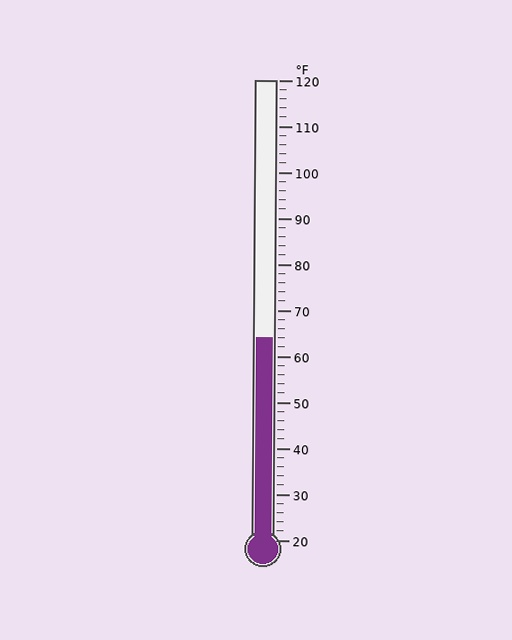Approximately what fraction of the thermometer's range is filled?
The thermometer is filled to approximately 45% of its range.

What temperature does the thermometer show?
The thermometer shows approximately 64°F.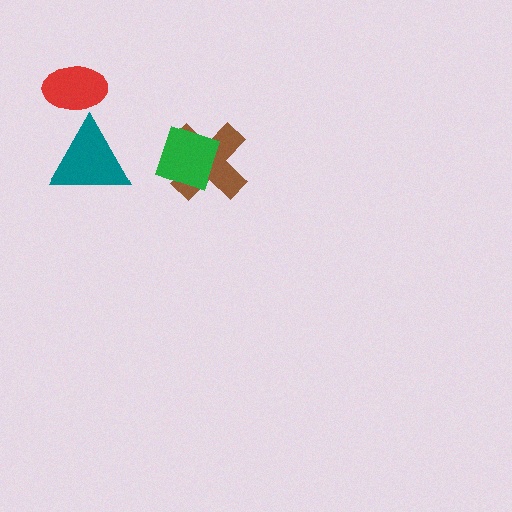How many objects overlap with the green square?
1 object overlaps with the green square.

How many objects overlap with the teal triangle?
0 objects overlap with the teal triangle.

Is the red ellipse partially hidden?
No, no other shape covers it.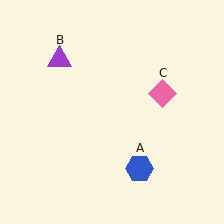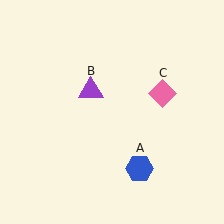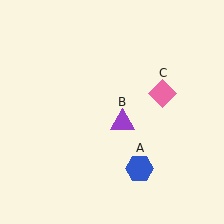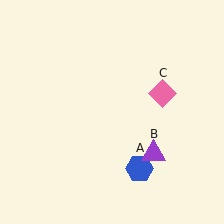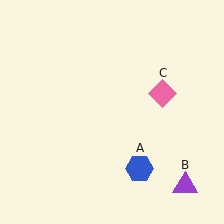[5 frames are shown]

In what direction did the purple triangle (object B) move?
The purple triangle (object B) moved down and to the right.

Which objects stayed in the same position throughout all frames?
Blue hexagon (object A) and pink diamond (object C) remained stationary.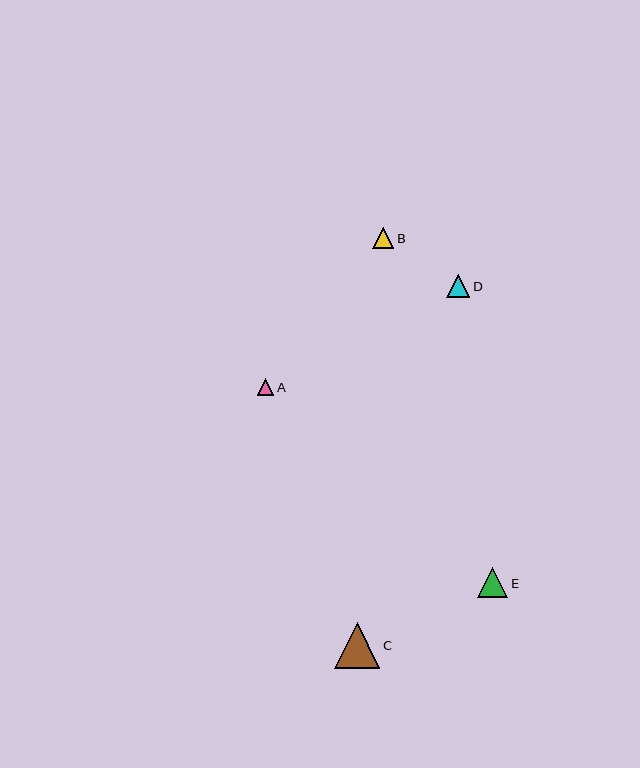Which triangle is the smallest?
Triangle A is the smallest with a size of approximately 16 pixels.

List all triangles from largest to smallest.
From largest to smallest: C, E, D, B, A.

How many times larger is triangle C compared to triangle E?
Triangle C is approximately 1.5 times the size of triangle E.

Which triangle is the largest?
Triangle C is the largest with a size of approximately 46 pixels.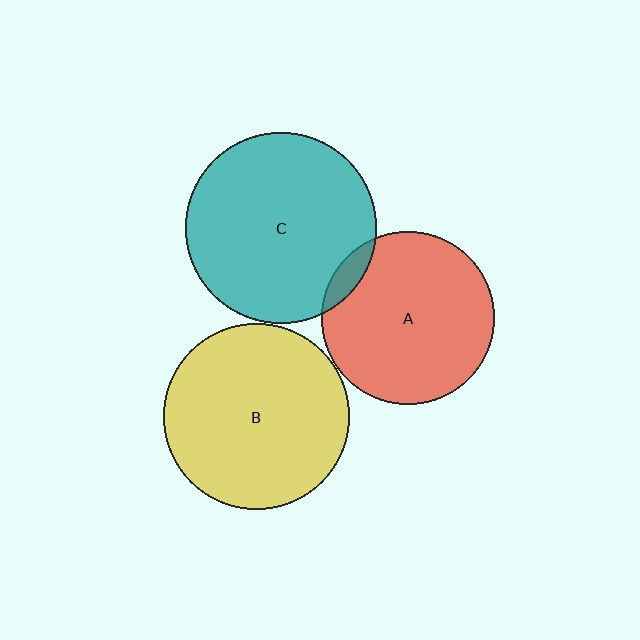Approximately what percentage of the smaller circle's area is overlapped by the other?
Approximately 5%.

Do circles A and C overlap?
Yes.